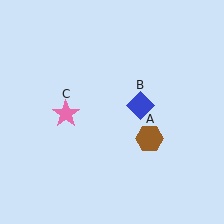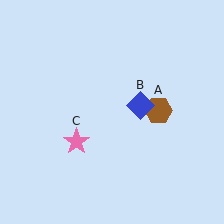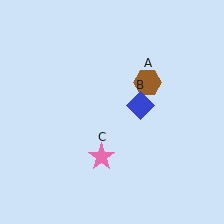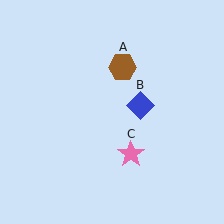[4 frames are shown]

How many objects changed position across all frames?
2 objects changed position: brown hexagon (object A), pink star (object C).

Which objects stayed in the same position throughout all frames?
Blue diamond (object B) remained stationary.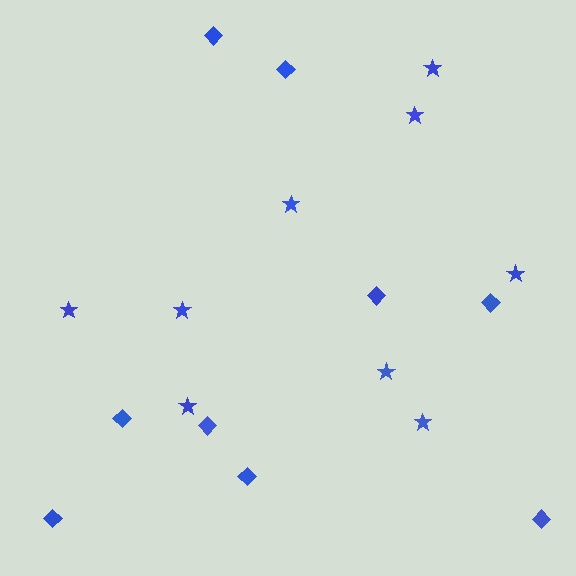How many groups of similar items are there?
There are 2 groups: one group of stars (9) and one group of diamonds (9).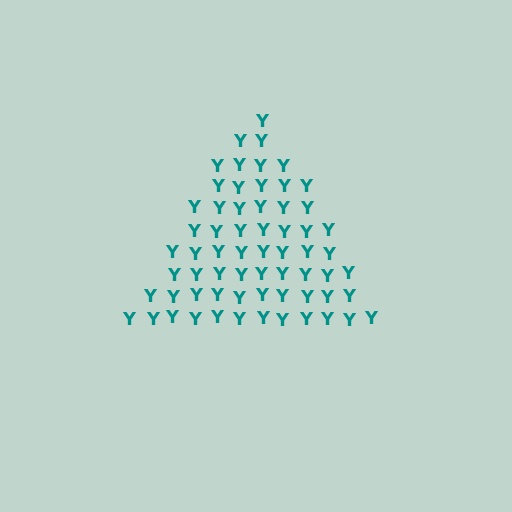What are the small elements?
The small elements are letter Y's.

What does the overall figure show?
The overall figure shows a triangle.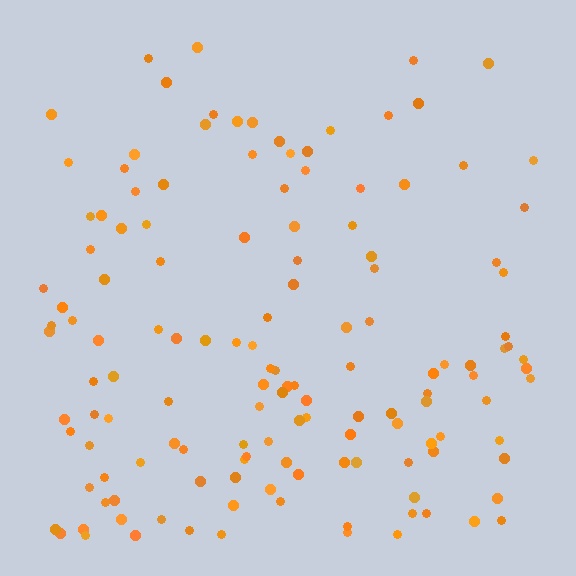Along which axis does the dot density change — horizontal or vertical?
Vertical.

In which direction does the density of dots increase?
From top to bottom, with the bottom side densest.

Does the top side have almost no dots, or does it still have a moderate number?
Still a moderate number, just noticeably fewer than the bottom.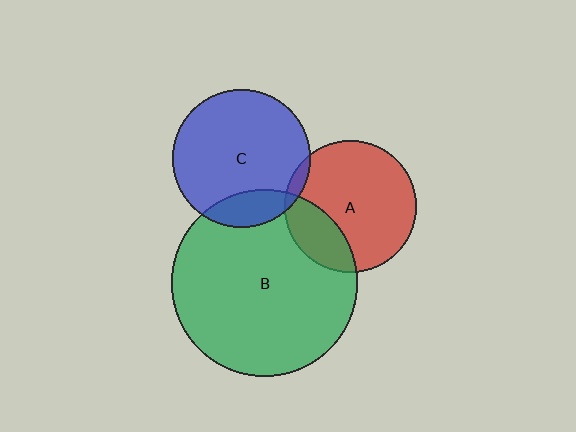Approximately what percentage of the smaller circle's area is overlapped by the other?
Approximately 5%.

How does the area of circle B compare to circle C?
Approximately 1.8 times.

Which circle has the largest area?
Circle B (green).